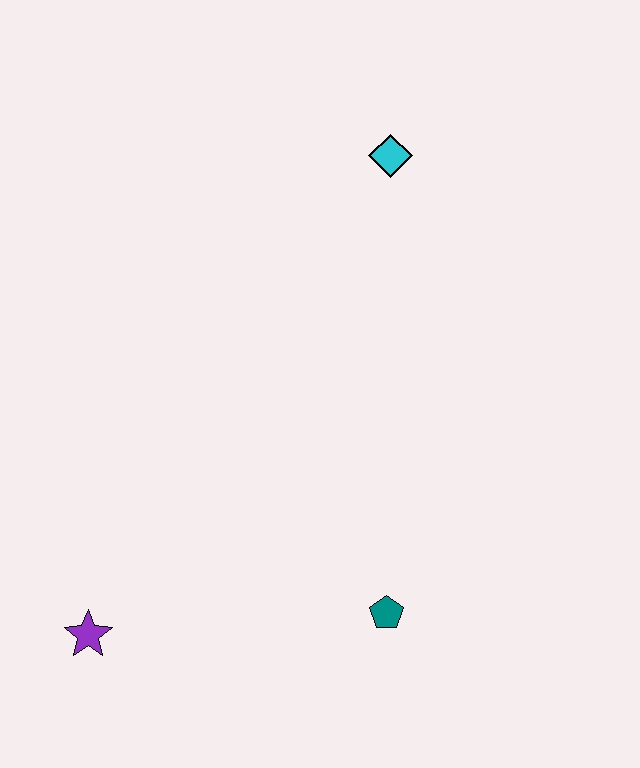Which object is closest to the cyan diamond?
The teal pentagon is closest to the cyan diamond.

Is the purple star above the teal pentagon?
No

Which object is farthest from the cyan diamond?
The purple star is farthest from the cyan diamond.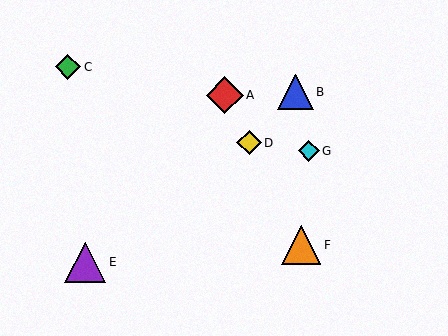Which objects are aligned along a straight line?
Objects A, D, F are aligned along a straight line.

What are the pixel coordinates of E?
Object E is at (85, 262).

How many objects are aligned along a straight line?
3 objects (A, D, F) are aligned along a straight line.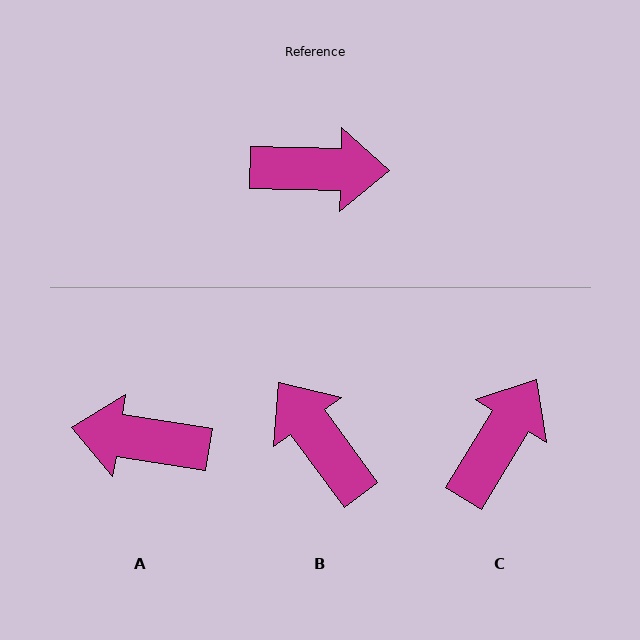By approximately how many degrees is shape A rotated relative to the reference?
Approximately 172 degrees counter-clockwise.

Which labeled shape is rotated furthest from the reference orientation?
A, about 172 degrees away.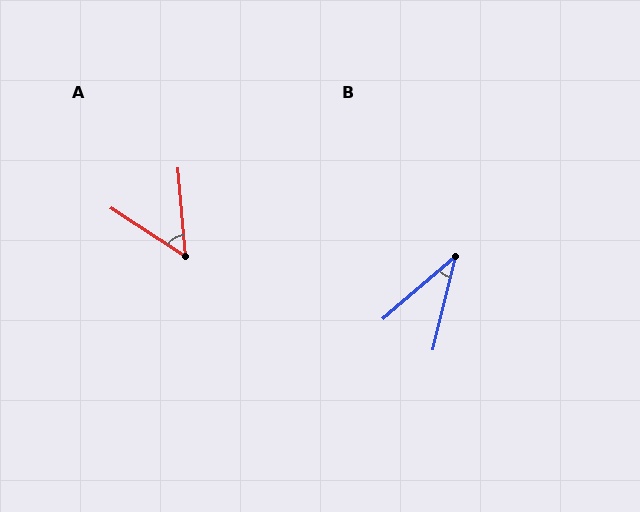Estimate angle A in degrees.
Approximately 52 degrees.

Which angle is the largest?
A, at approximately 52 degrees.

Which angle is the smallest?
B, at approximately 36 degrees.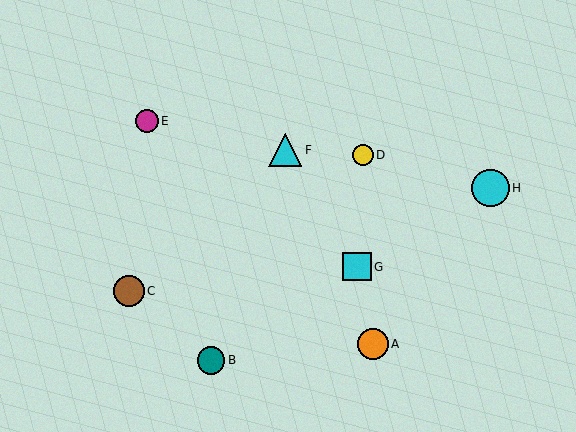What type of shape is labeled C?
Shape C is a brown circle.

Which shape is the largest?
The cyan circle (labeled H) is the largest.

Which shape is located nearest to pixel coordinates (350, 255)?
The cyan square (labeled G) at (357, 267) is nearest to that location.